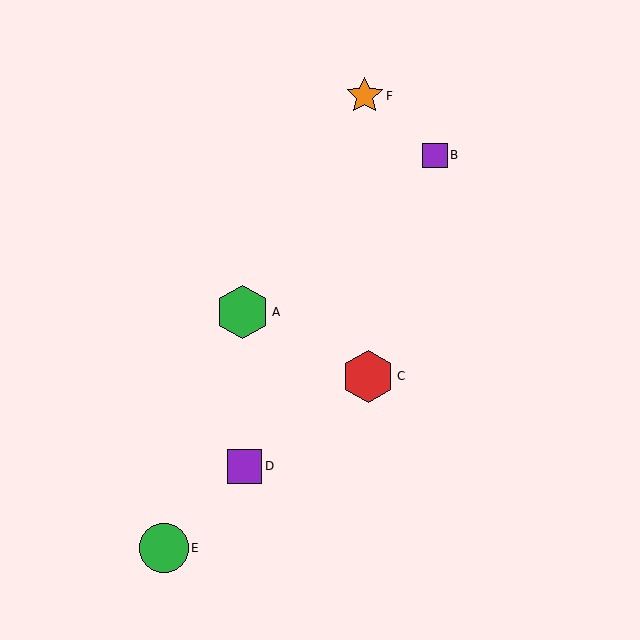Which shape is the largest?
The green hexagon (labeled A) is the largest.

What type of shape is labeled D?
Shape D is a purple square.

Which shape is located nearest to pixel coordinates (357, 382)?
The red hexagon (labeled C) at (368, 376) is nearest to that location.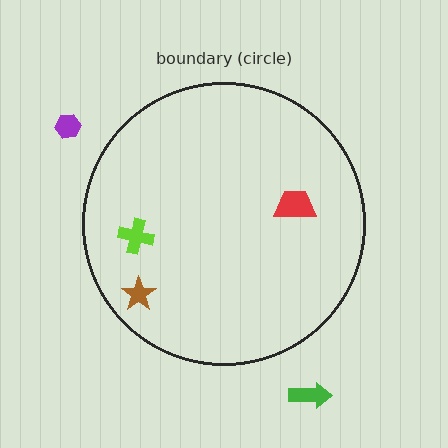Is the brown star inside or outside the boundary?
Inside.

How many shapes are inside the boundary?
3 inside, 2 outside.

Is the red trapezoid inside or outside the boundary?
Inside.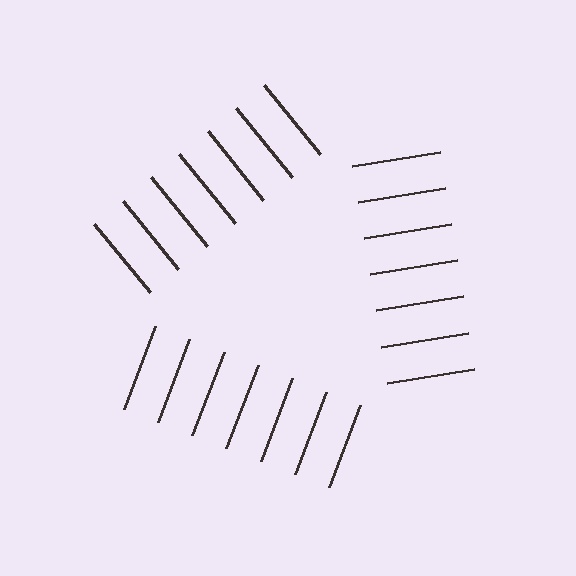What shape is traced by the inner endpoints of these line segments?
An illusory triangle — the line segments terminate on its edges but no continuous stroke is drawn.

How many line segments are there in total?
21 — 7 along each of the 3 edges.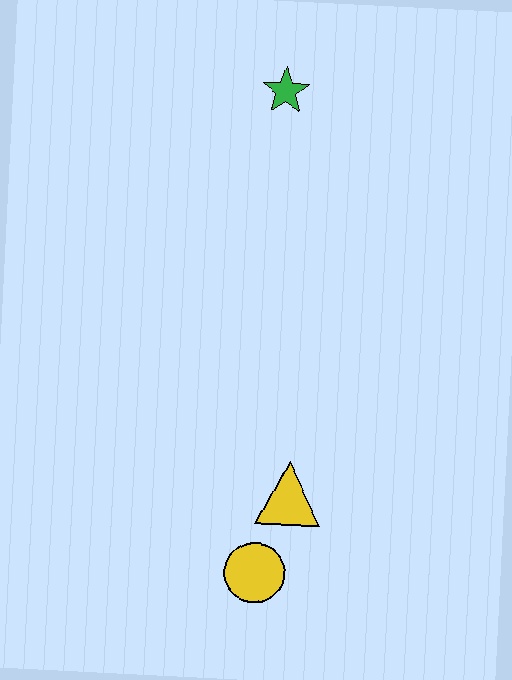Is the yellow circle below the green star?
Yes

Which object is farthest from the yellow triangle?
The green star is farthest from the yellow triangle.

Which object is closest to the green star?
The yellow triangle is closest to the green star.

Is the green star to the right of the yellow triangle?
No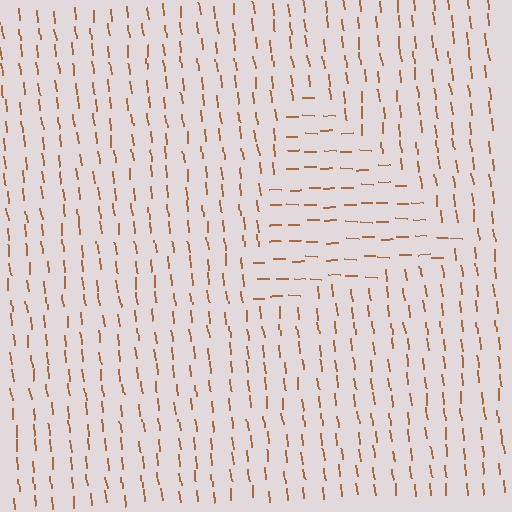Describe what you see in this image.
The image is filled with small brown line segments. A triangle region in the image has lines oriented differently from the surrounding lines, creating a visible texture boundary.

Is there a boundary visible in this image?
Yes, there is a texture boundary formed by a change in line orientation.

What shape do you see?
I see a triangle.